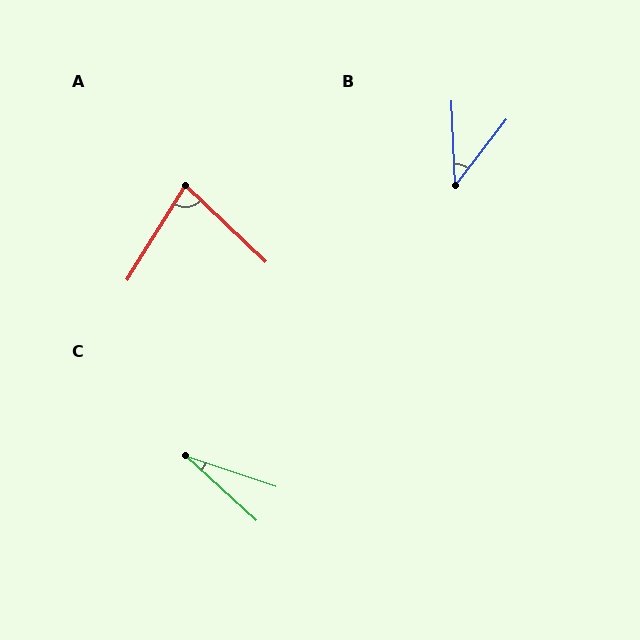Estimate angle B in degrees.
Approximately 40 degrees.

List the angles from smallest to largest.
C (24°), B (40°), A (78°).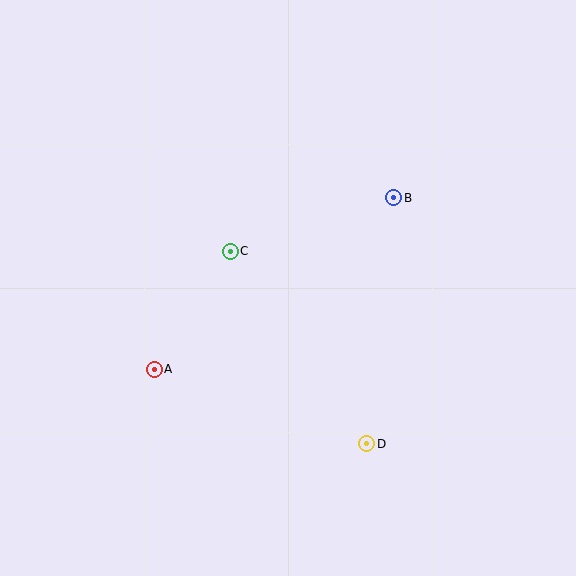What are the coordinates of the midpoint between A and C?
The midpoint between A and C is at (192, 310).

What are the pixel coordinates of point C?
Point C is at (230, 251).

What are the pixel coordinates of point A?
Point A is at (154, 369).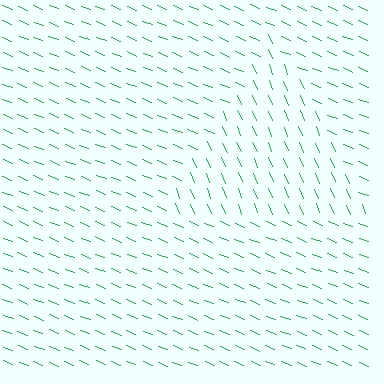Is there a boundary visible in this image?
Yes, there is a texture boundary formed by a change in line orientation.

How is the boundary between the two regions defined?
The boundary is defined purely by a change in line orientation (approximately 45 degrees difference). All lines are the same color and thickness.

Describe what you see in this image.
The image is filled with small green line segments. A triangle region in the image has lines oriented differently from the surrounding lines, creating a visible texture boundary.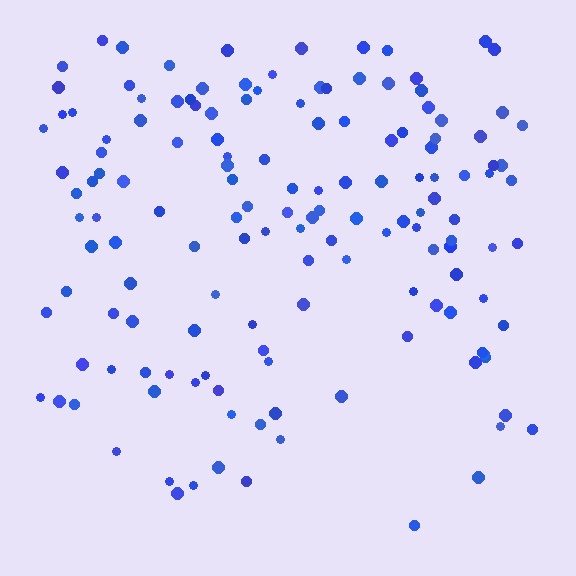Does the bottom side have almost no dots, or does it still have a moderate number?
Still a moderate number, just noticeably fewer than the top.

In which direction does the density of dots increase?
From bottom to top, with the top side densest.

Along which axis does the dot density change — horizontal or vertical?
Vertical.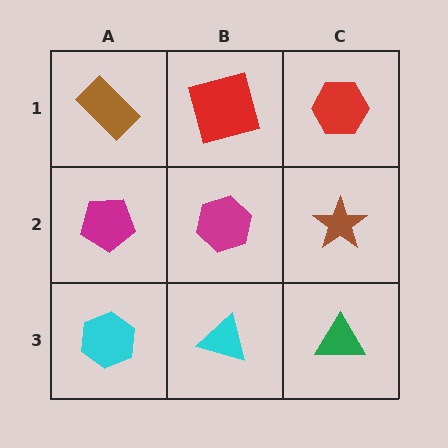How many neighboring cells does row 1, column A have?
2.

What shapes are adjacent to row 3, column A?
A magenta pentagon (row 2, column A), a cyan triangle (row 3, column B).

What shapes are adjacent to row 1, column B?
A magenta hexagon (row 2, column B), a brown rectangle (row 1, column A), a red hexagon (row 1, column C).